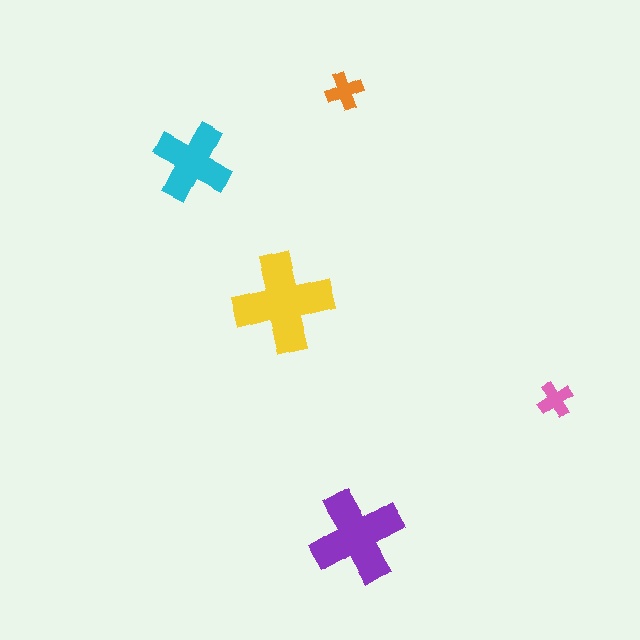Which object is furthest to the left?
The cyan cross is leftmost.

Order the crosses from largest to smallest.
the yellow one, the purple one, the cyan one, the orange one, the pink one.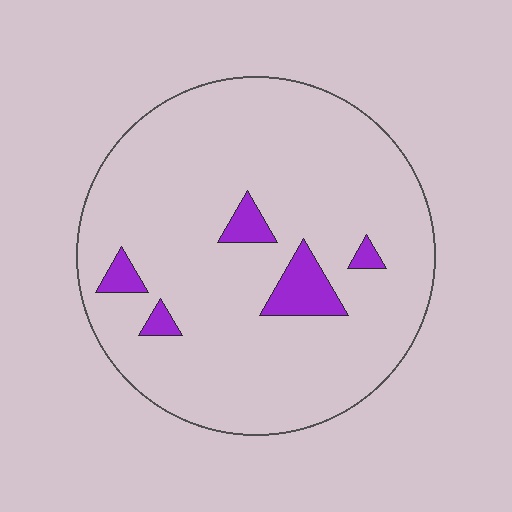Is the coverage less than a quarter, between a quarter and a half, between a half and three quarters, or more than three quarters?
Less than a quarter.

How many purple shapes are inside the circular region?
5.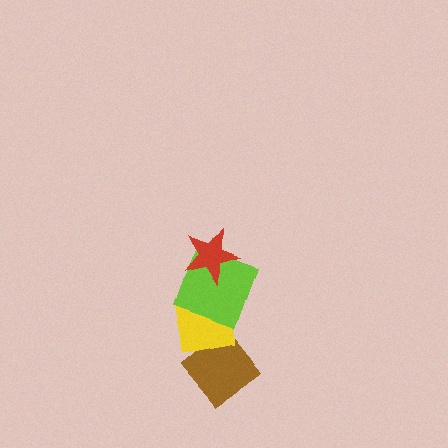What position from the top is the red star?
The red star is 1st from the top.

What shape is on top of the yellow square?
The lime square is on top of the yellow square.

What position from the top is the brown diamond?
The brown diamond is 4th from the top.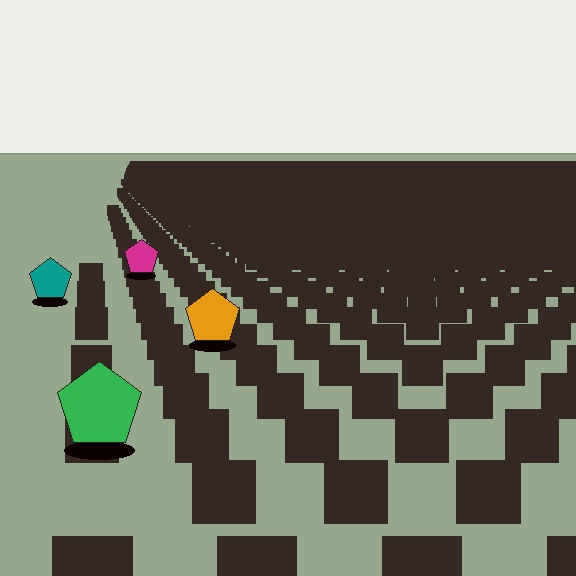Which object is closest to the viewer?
The green pentagon is closest. The texture marks near it are larger and more spread out.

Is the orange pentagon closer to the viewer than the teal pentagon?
Yes. The orange pentagon is closer — you can tell from the texture gradient: the ground texture is coarser near it.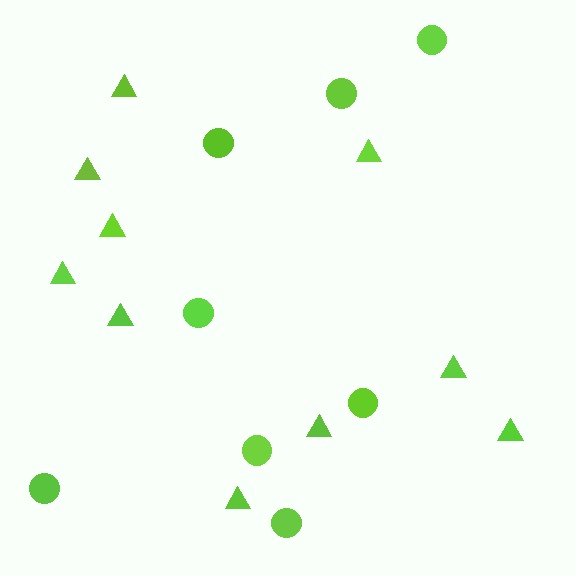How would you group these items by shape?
There are 2 groups: one group of circles (8) and one group of triangles (10).